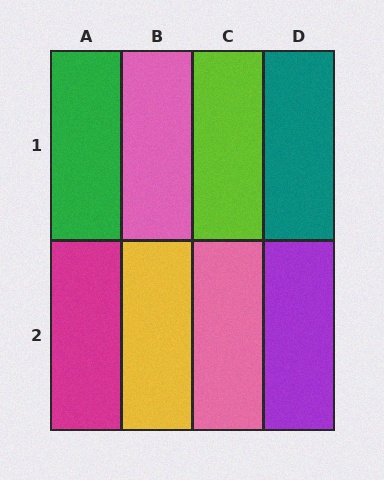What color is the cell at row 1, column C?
Lime.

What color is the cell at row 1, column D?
Teal.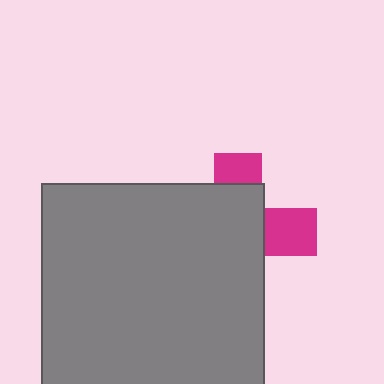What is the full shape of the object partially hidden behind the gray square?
The partially hidden object is a magenta cross.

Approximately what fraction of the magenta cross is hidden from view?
Roughly 69% of the magenta cross is hidden behind the gray square.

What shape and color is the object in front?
The object in front is a gray square.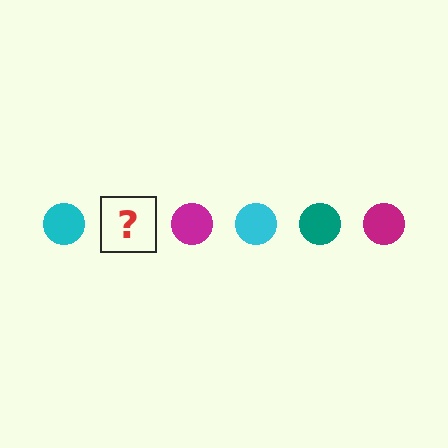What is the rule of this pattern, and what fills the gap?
The rule is that the pattern cycles through cyan, teal, magenta circles. The gap should be filled with a teal circle.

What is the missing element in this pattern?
The missing element is a teal circle.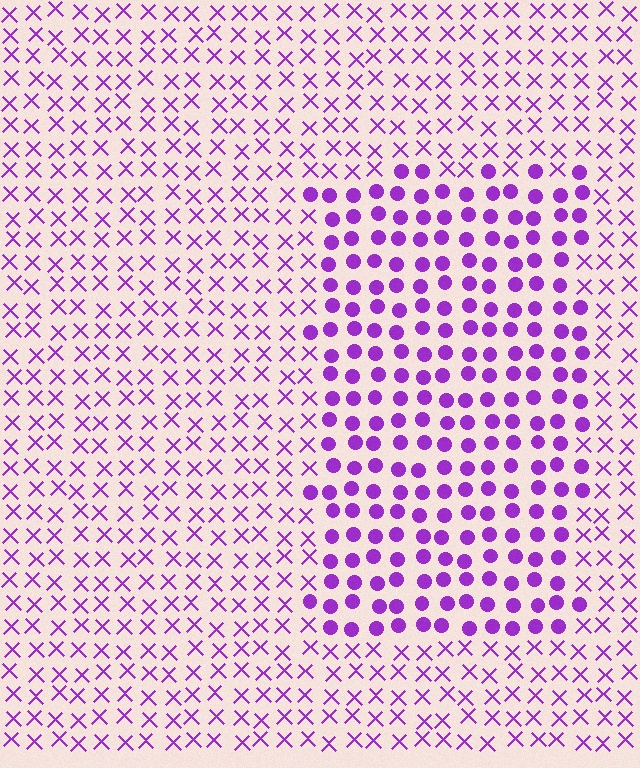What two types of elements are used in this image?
The image uses circles inside the rectangle region and X marks outside it.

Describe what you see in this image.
The image is filled with small purple elements arranged in a uniform grid. A rectangle-shaped region contains circles, while the surrounding area contains X marks. The boundary is defined purely by the change in element shape.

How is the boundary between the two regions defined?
The boundary is defined by a change in element shape: circles inside vs. X marks outside. All elements share the same color and spacing.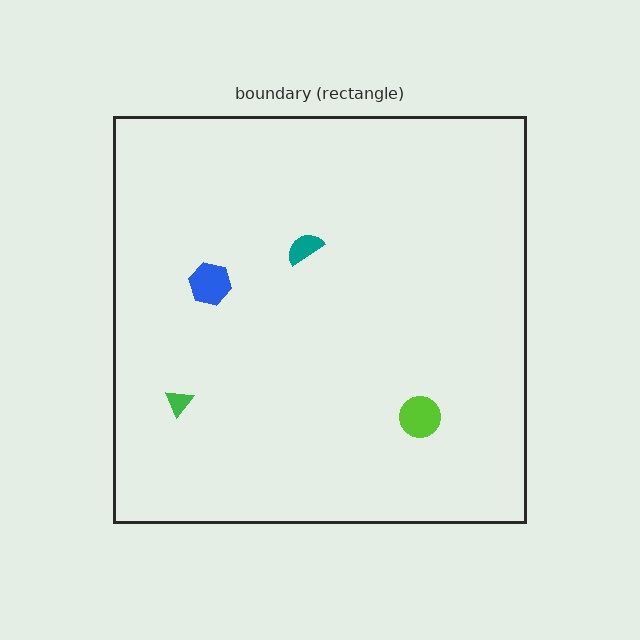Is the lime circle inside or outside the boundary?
Inside.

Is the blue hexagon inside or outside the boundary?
Inside.